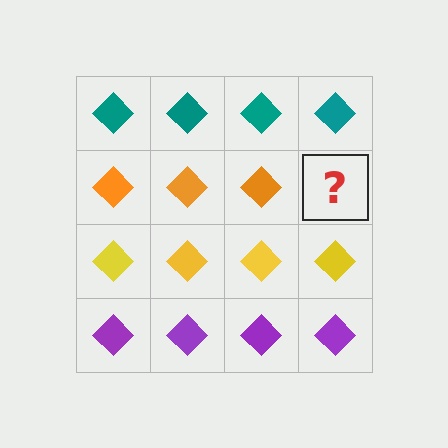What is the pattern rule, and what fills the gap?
The rule is that each row has a consistent color. The gap should be filled with an orange diamond.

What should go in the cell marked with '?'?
The missing cell should contain an orange diamond.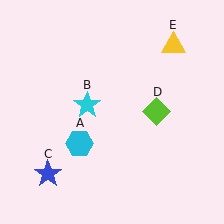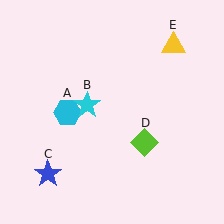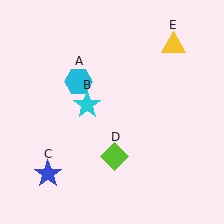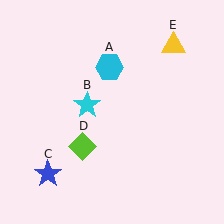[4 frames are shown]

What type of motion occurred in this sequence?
The cyan hexagon (object A), lime diamond (object D) rotated clockwise around the center of the scene.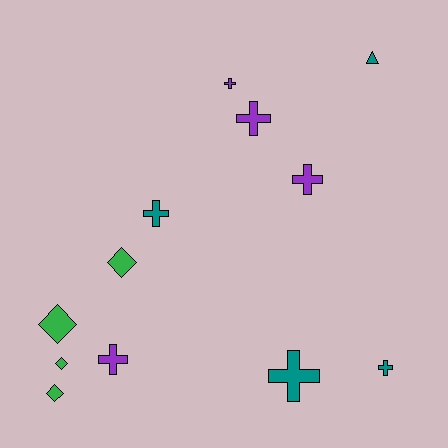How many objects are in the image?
There are 12 objects.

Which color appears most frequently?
Purple, with 4 objects.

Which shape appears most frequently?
Cross, with 7 objects.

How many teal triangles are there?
There is 1 teal triangle.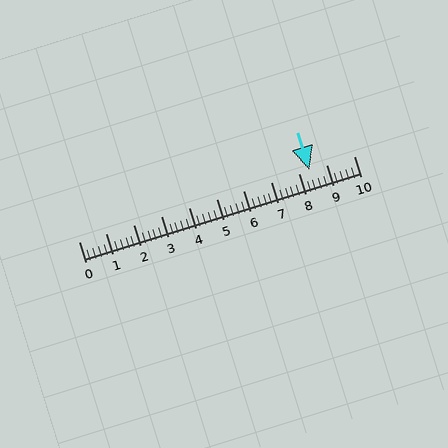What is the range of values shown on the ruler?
The ruler shows values from 0 to 10.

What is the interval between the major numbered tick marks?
The major tick marks are spaced 1 units apart.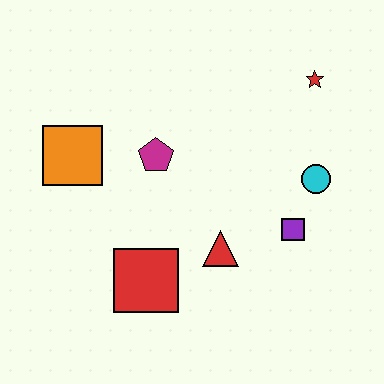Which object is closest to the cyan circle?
The purple square is closest to the cyan circle.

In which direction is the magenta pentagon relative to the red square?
The magenta pentagon is above the red square.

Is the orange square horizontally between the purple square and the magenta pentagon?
No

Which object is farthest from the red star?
The red square is farthest from the red star.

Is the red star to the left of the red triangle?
No